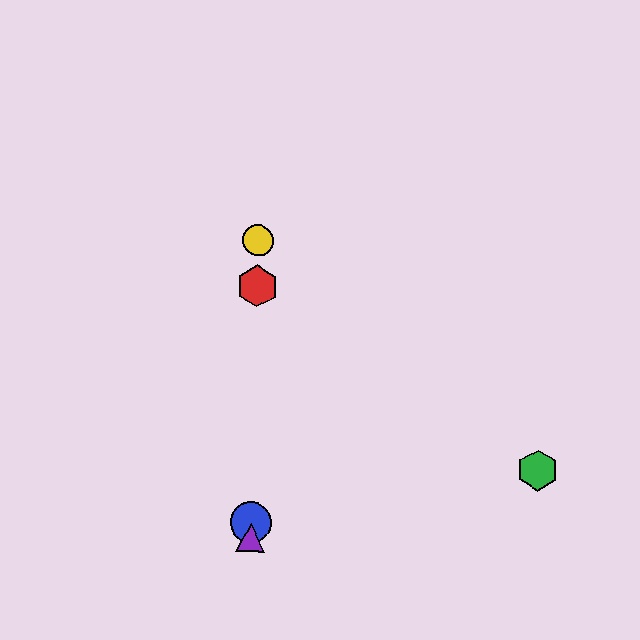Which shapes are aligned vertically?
The red hexagon, the blue circle, the yellow circle, the purple triangle are aligned vertically.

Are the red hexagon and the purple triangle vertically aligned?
Yes, both are at x≈257.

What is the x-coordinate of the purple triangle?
The purple triangle is at x≈251.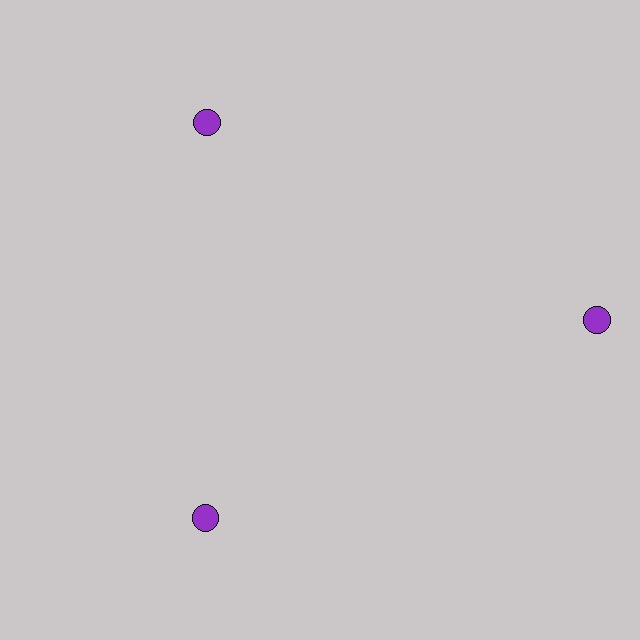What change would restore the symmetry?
The symmetry would be restored by moving it inward, back onto the ring so that all 3 circles sit at equal angles and equal distance from the center.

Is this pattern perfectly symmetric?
No. The 3 purple circles are arranged in a ring, but one element near the 3 o'clock position is pushed outward from the center, breaking the 3-fold rotational symmetry.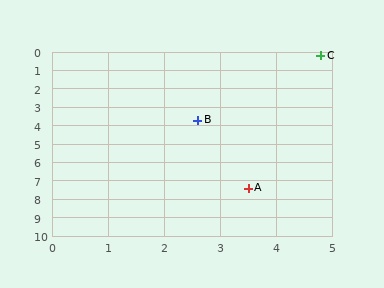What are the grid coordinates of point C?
Point C is at approximately (4.8, 0.2).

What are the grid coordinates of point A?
Point A is at approximately (3.5, 7.4).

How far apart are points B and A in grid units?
Points B and A are about 3.8 grid units apart.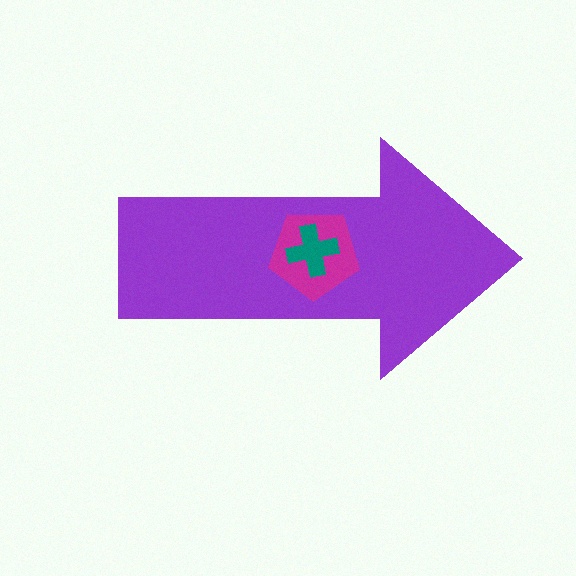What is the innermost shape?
The teal cross.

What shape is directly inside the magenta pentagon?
The teal cross.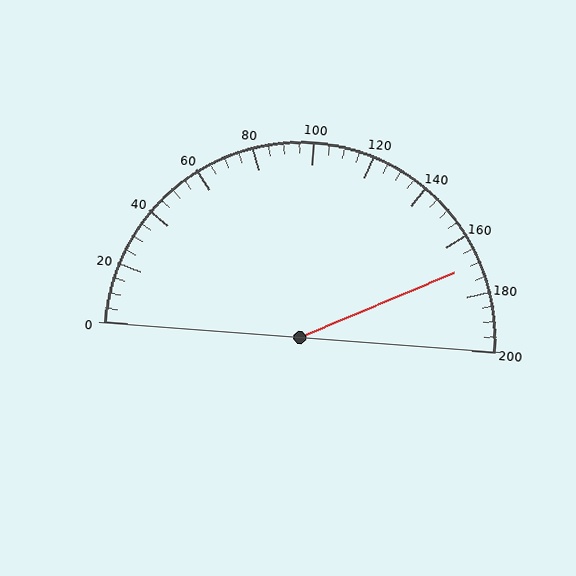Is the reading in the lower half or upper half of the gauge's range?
The reading is in the upper half of the range (0 to 200).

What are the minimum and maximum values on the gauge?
The gauge ranges from 0 to 200.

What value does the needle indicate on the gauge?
The needle indicates approximately 170.